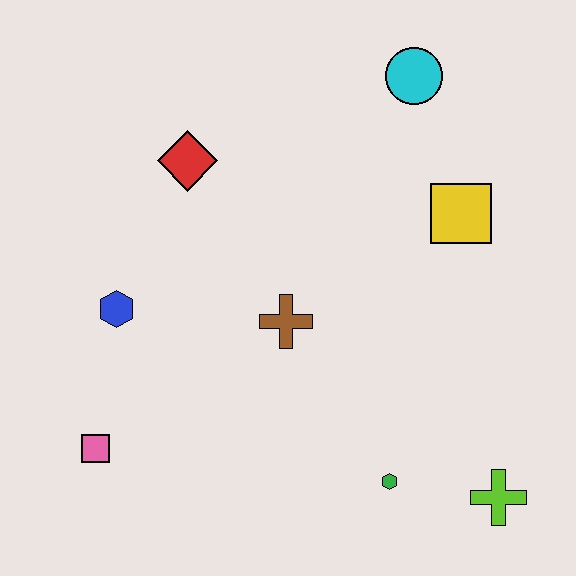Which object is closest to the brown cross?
The blue hexagon is closest to the brown cross.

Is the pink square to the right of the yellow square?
No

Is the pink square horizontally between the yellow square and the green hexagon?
No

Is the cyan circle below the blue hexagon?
No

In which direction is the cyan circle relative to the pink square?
The cyan circle is above the pink square.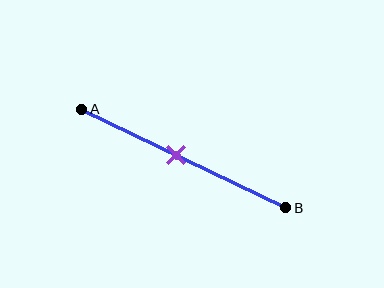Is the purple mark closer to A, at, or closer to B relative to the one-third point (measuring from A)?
The purple mark is closer to point B than the one-third point of segment AB.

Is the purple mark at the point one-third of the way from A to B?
No, the mark is at about 45% from A, not at the 33% one-third point.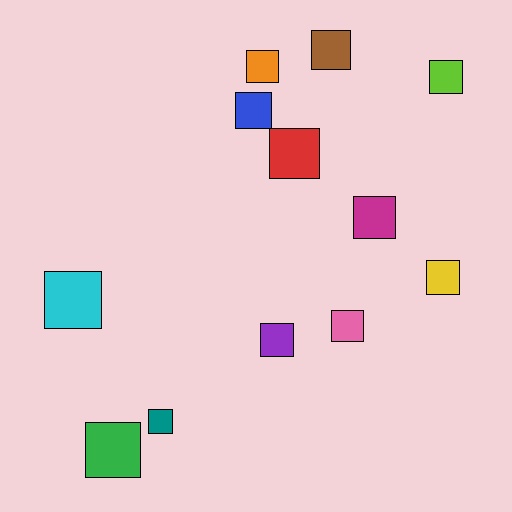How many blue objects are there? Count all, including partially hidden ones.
There is 1 blue object.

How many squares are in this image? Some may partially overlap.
There are 12 squares.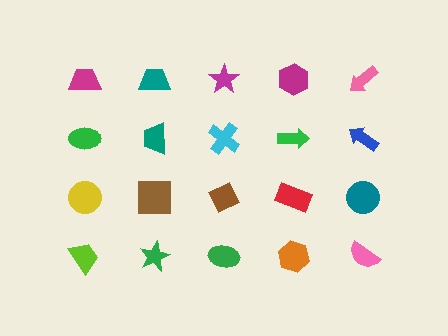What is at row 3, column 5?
A teal circle.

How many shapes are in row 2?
5 shapes.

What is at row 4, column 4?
An orange hexagon.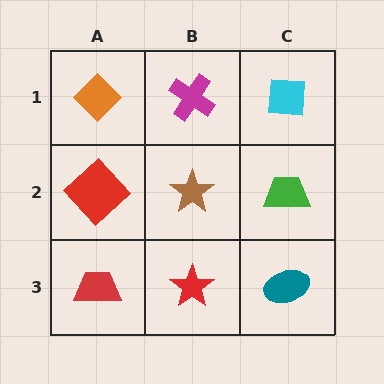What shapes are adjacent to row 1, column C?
A green trapezoid (row 2, column C), a magenta cross (row 1, column B).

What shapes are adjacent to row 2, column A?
An orange diamond (row 1, column A), a red trapezoid (row 3, column A), a brown star (row 2, column B).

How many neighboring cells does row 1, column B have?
3.